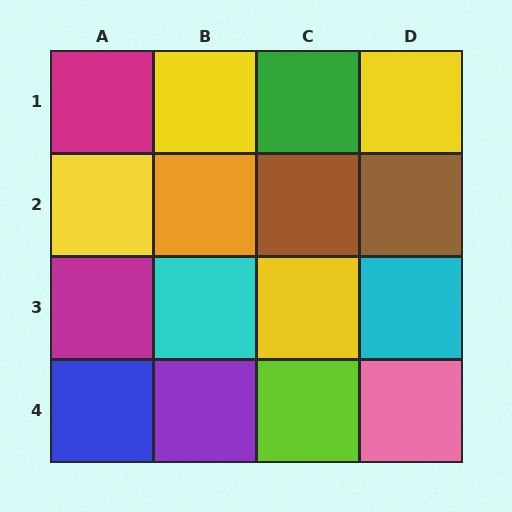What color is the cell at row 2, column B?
Orange.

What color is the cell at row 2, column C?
Brown.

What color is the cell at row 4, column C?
Lime.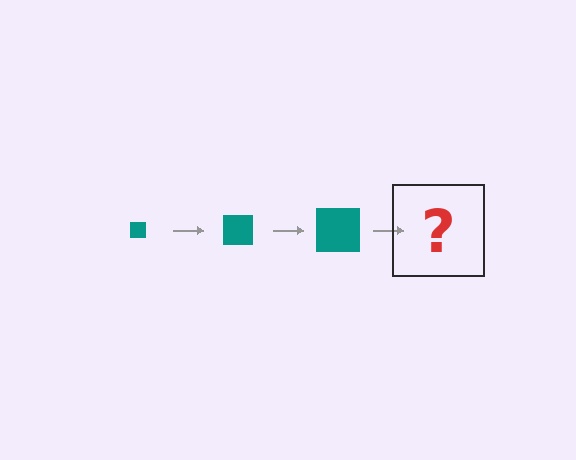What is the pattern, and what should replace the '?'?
The pattern is that the square gets progressively larger each step. The '?' should be a teal square, larger than the previous one.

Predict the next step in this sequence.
The next step is a teal square, larger than the previous one.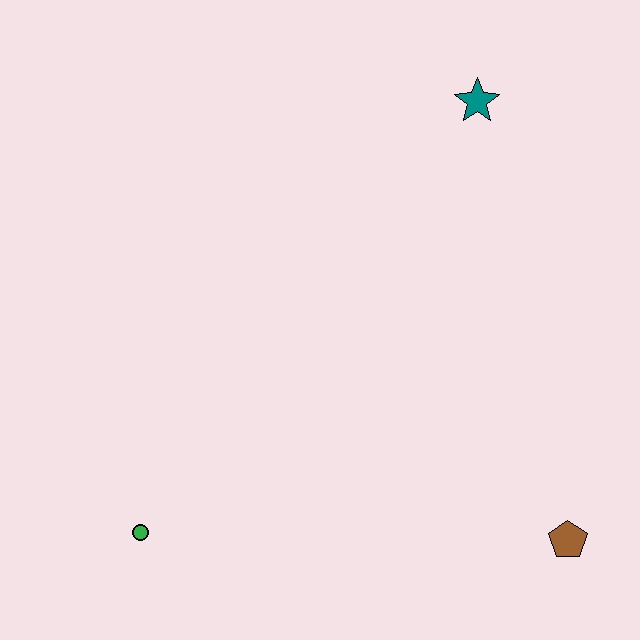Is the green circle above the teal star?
No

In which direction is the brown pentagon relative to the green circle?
The brown pentagon is to the right of the green circle.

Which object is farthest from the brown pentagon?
The teal star is farthest from the brown pentagon.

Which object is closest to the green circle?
The brown pentagon is closest to the green circle.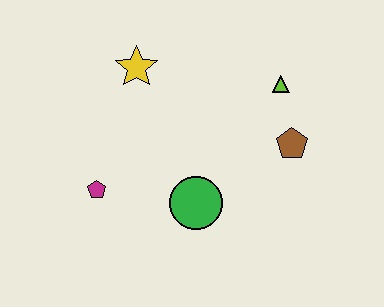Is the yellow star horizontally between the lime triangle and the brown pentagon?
No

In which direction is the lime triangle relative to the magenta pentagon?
The lime triangle is to the right of the magenta pentagon.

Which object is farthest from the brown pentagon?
The magenta pentagon is farthest from the brown pentagon.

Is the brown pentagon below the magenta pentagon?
No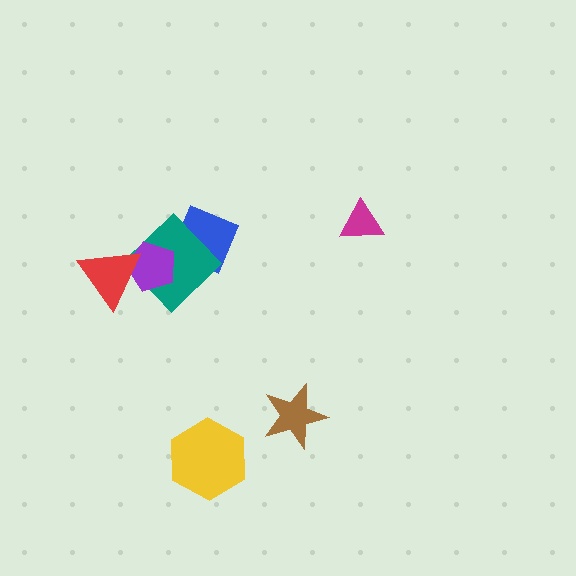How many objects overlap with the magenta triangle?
0 objects overlap with the magenta triangle.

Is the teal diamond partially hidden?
Yes, it is partially covered by another shape.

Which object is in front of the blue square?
The teal diamond is in front of the blue square.